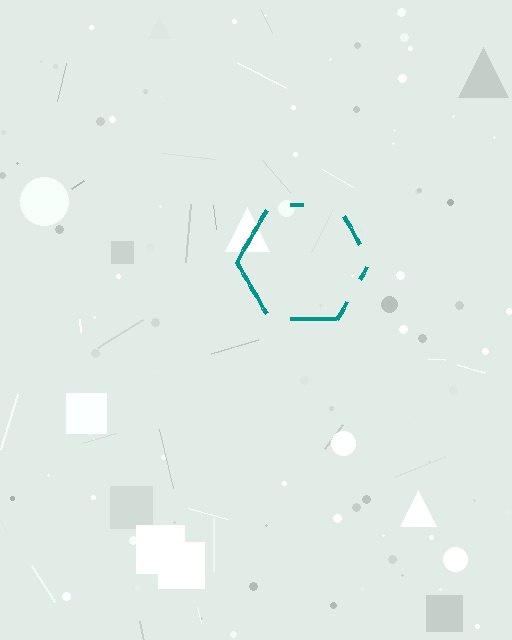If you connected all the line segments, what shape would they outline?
They would outline a hexagon.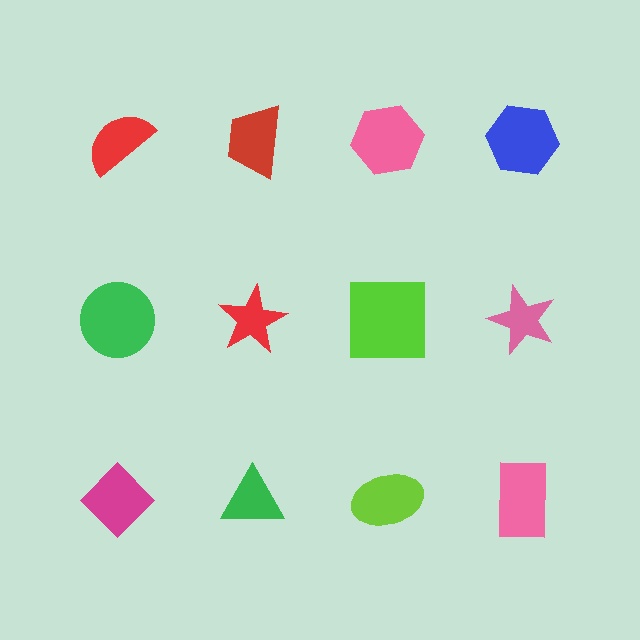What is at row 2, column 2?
A red star.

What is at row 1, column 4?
A blue hexagon.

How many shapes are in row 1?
4 shapes.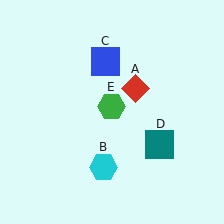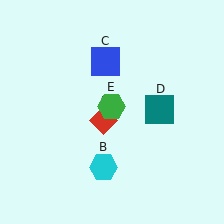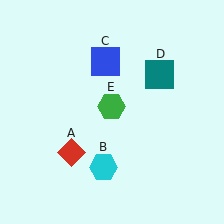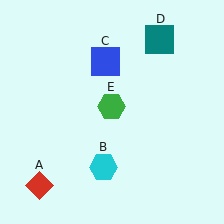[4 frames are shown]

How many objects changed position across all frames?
2 objects changed position: red diamond (object A), teal square (object D).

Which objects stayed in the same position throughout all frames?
Cyan hexagon (object B) and blue square (object C) and green hexagon (object E) remained stationary.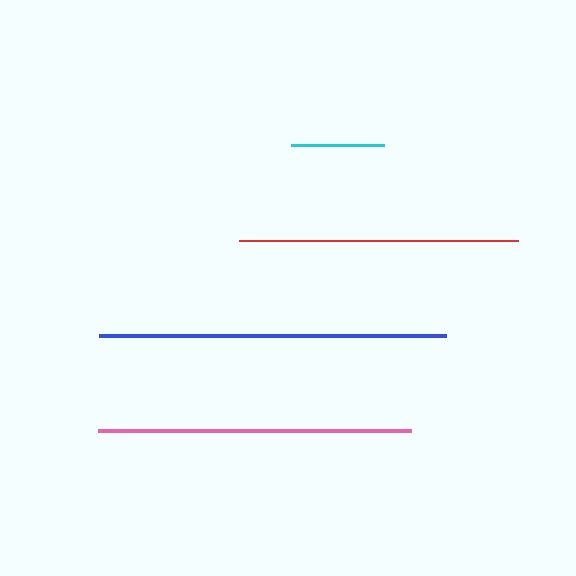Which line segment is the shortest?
The cyan line is the shortest at approximately 93 pixels.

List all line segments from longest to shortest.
From longest to shortest: blue, pink, red, cyan.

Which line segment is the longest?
The blue line is the longest at approximately 347 pixels.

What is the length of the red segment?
The red segment is approximately 278 pixels long.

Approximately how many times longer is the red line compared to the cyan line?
The red line is approximately 3.0 times the length of the cyan line.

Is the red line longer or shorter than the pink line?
The pink line is longer than the red line.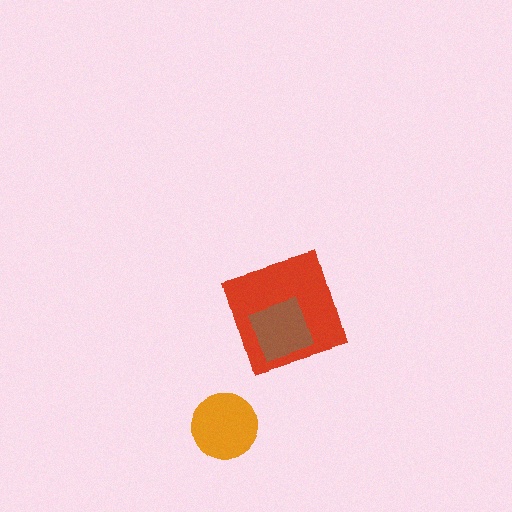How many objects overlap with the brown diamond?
1 object overlaps with the brown diamond.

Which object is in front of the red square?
The brown diamond is in front of the red square.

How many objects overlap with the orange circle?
0 objects overlap with the orange circle.